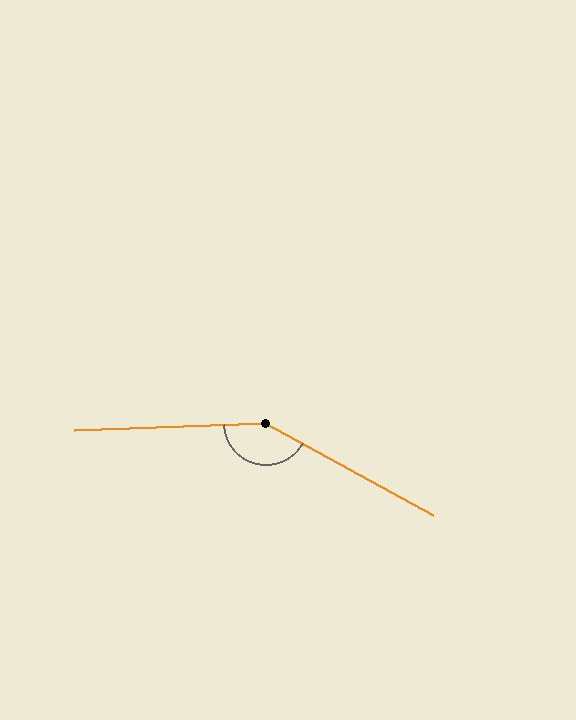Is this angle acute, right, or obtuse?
It is obtuse.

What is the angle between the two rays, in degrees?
Approximately 149 degrees.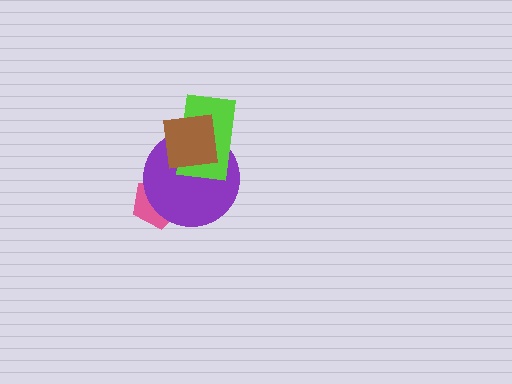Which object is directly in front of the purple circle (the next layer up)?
The lime rectangle is directly in front of the purple circle.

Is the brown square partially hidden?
No, no other shape covers it.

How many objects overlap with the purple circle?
3 objects overlap with the purple circle.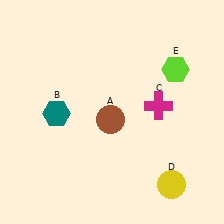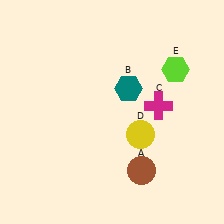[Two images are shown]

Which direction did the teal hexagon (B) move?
The teal hexagon (B) moved right.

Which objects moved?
The objects that moved are: the brown circle (A), the teal hexagon (B), the yellow circle (D).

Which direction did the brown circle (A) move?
The brown circle (A) moved down.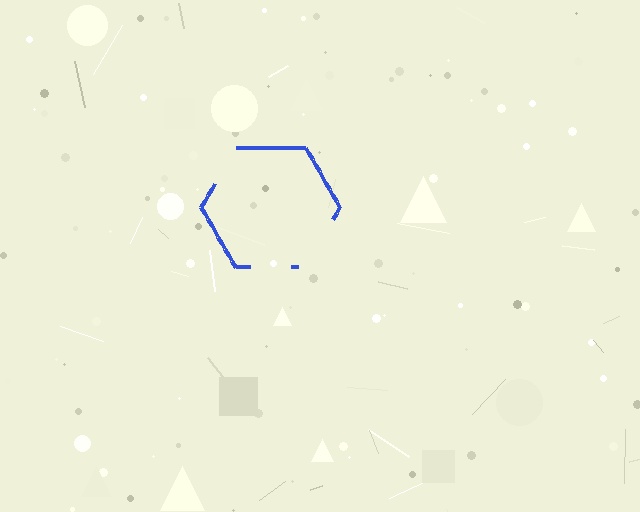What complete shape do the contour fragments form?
The contour fragments form a hexagon.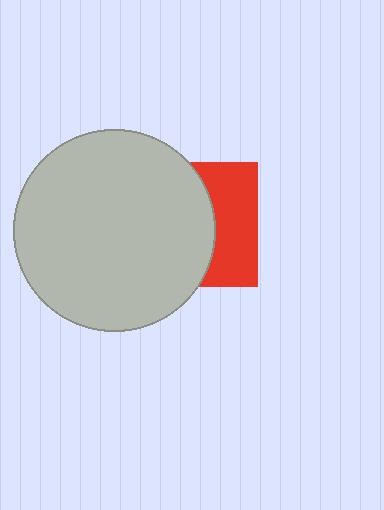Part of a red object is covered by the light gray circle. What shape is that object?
It is a square.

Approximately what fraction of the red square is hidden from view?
Roughly 61% of the red square is hidden behind the light gray circle.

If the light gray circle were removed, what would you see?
You would see the complete red square.